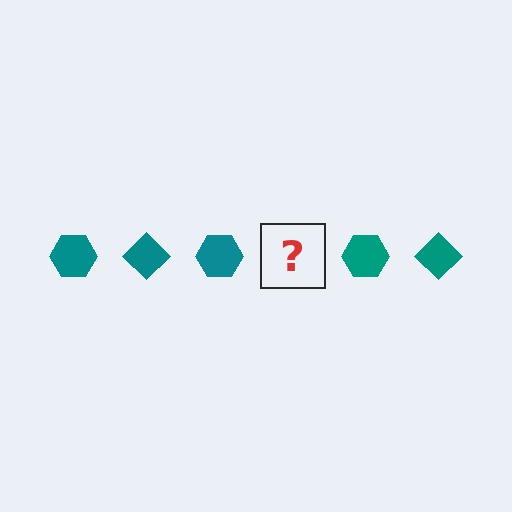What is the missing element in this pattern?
The missing element is a teal diamond.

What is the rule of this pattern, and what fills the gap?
The rule is that the pattern cycles through hexagon, diamond shapes in teal. The gap should be filled with a teal diamond.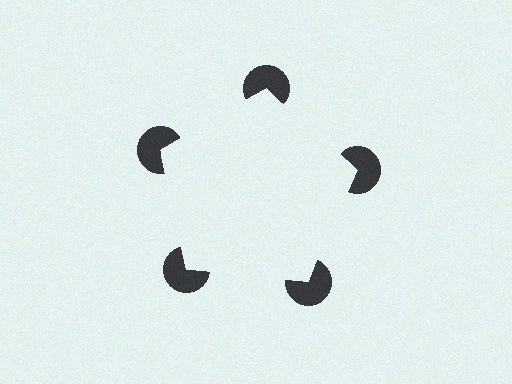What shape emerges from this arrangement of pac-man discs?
An illusory pentagon — its edges are inferred from the aligned wedge cuts in the pac-man discs, not physically drawn.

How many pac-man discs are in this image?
There are 5 — one at each vertex of the illusory pentagon.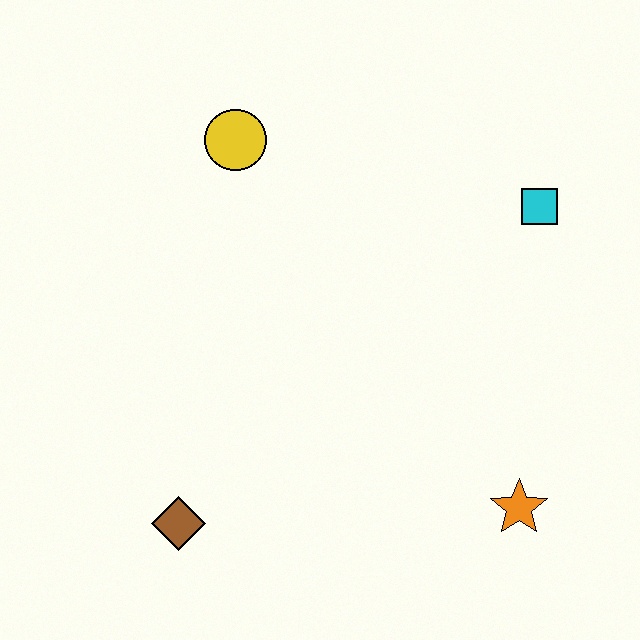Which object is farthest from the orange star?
The yellow circle is farthest from the orange star.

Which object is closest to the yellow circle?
The cyan square is closest to the yellow circle.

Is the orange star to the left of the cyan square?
Yes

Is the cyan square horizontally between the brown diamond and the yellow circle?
No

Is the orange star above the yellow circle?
No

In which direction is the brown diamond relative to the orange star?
The brown diamond is to the left of the orange star.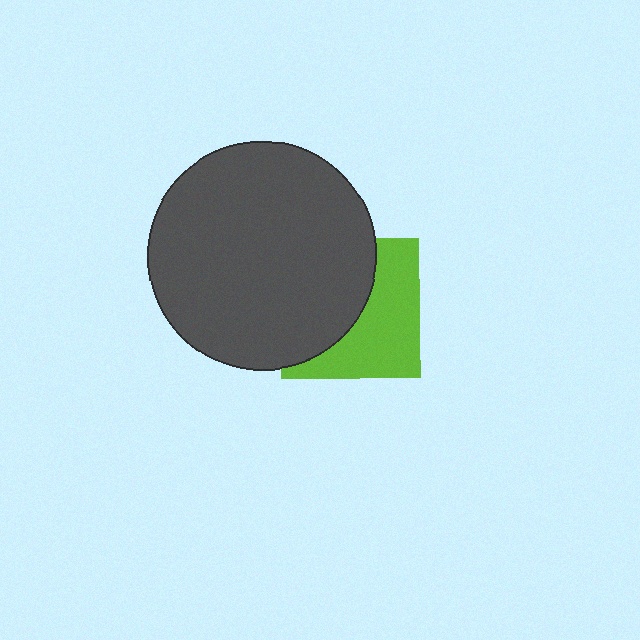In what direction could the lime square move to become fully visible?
The lime square could move right. That would shift it out from behind the dark gray circle entirely.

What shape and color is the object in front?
The object in front is a dark gray circle.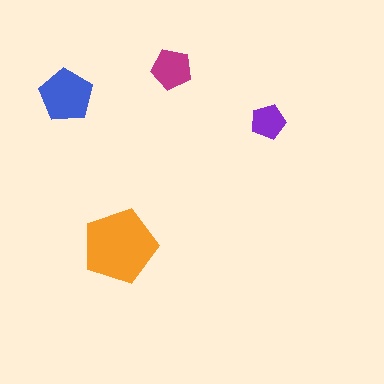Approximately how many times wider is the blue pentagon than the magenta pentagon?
About 1.5 times wider.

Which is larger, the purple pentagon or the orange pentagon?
The orange one.